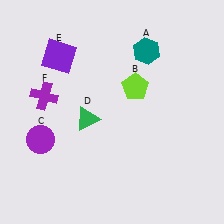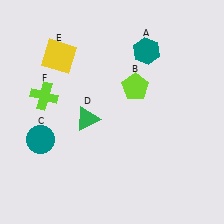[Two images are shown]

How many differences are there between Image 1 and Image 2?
There are 3 differences between the two images.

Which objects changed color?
C changed from purple to teal. E changed from purple to yellow. F changed from purple to lime.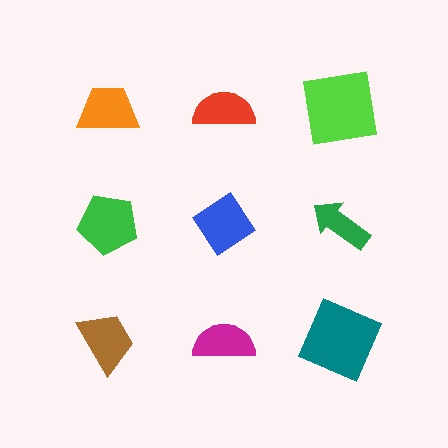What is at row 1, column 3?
A lime square.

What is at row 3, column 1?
A brown trapezoid.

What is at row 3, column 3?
A teal square.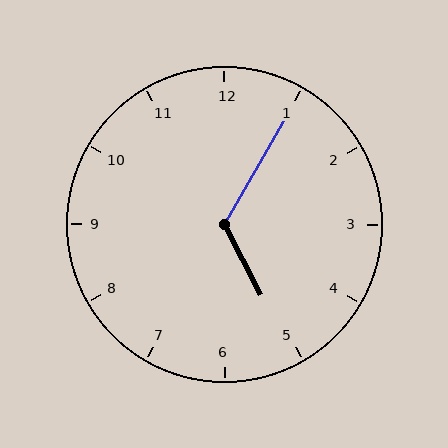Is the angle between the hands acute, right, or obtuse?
It is obtuse.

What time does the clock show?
5:05.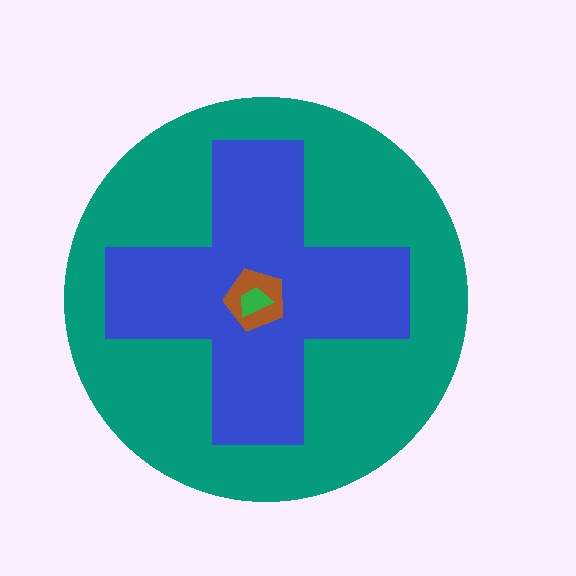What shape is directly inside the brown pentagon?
The green trapezoid.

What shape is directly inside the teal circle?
The blue cross.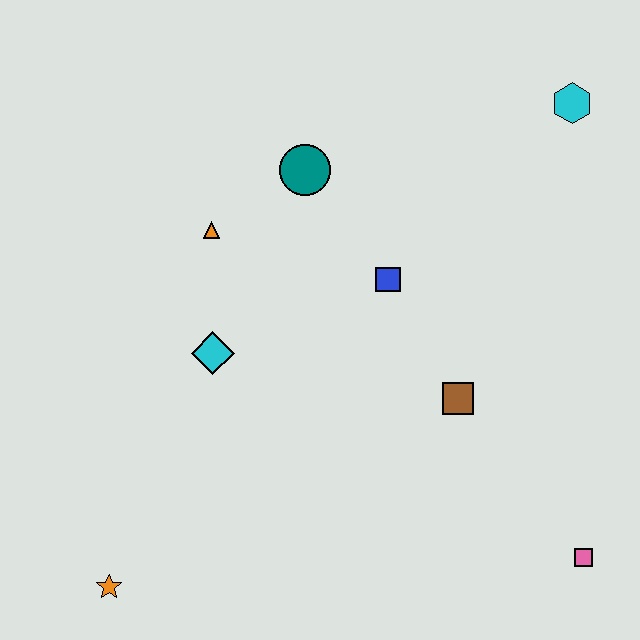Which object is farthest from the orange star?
The cyan hexagon is farthest from the orange star.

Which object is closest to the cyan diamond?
The orange triangle is closest to the cyan diamond.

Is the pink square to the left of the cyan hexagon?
No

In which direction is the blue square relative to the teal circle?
The blue square is below the teal circle.